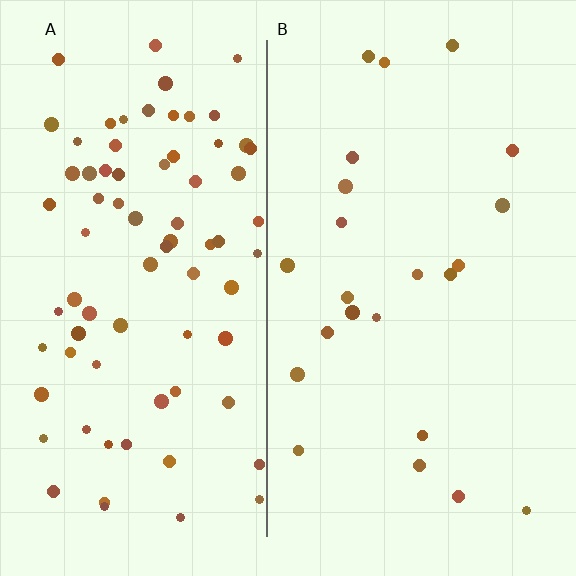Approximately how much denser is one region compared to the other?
Approximately 3.5× — region A over region B.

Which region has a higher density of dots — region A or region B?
A (the left).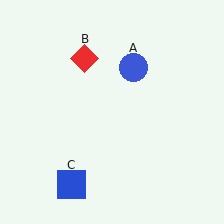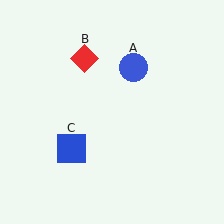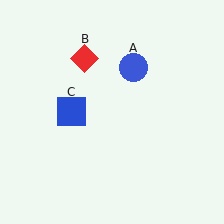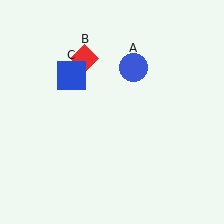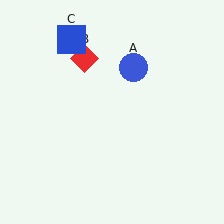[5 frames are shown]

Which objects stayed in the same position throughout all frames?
Blue circle (object A) and red diamond (object B) remained stationary.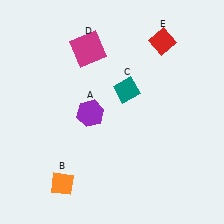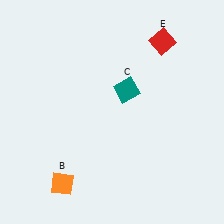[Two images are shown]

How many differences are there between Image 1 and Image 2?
There are 2 differences between the two images.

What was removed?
The purple hexagon (A), the magenta square (D) were removed in Image 2.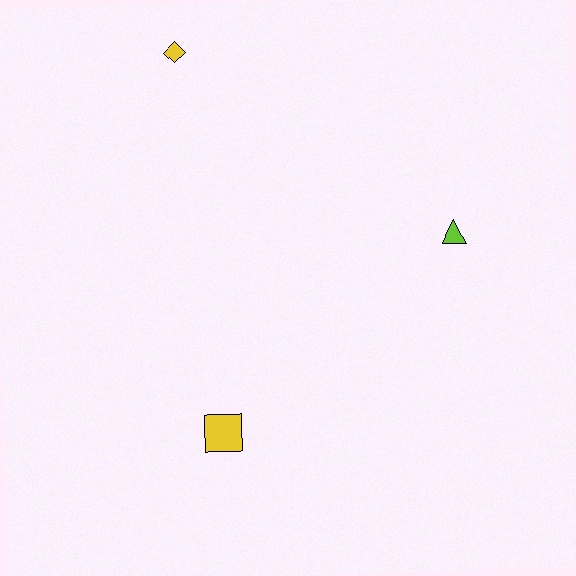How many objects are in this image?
There are 3 objects.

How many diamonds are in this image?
There is 1 diamond.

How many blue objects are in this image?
There are no blue objects.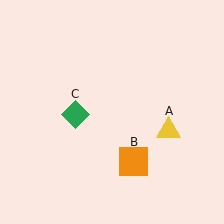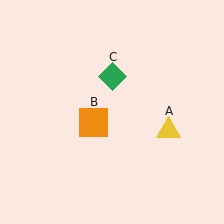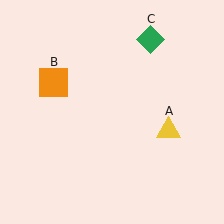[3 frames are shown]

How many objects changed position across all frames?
2 objects changed position: orange square (object B), green diamond (object C).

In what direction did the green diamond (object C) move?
The green diamond (object C) moved up and to the right.